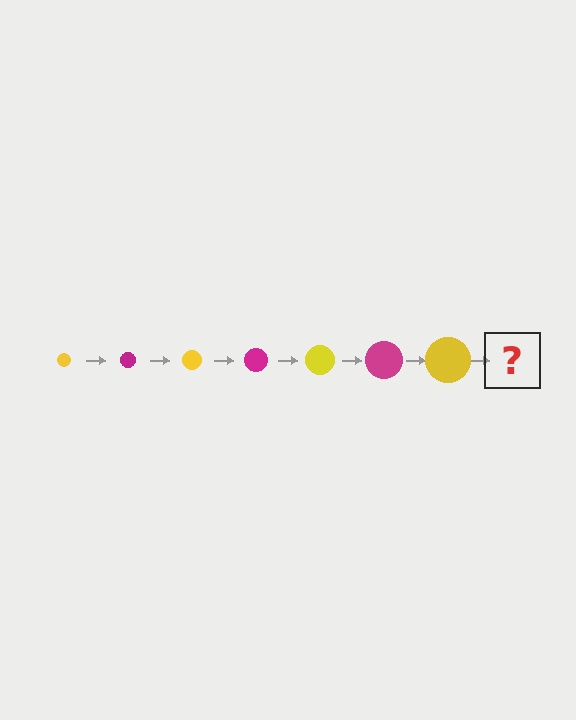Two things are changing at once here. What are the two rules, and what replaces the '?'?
The two rules are that the circle grows larger each step and the color cycles through yellow and magenta. The '?' should be a magenta circle, larger than the previous one.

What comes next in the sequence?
The next element should be a magenta circle, larger than the previous one.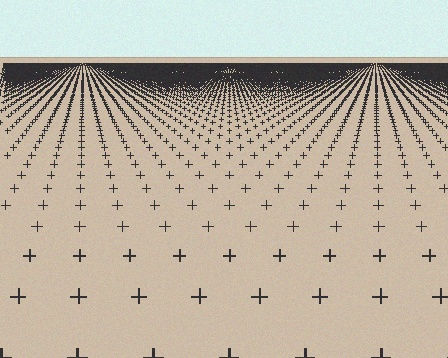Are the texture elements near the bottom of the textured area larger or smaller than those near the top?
Larger. Near the bottom, elements are closer to the viewer and appear at a bigger on-screen size.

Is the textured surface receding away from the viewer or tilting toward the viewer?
The surface is receding away from the viewer. Texture elements get smaller and denser toward the top.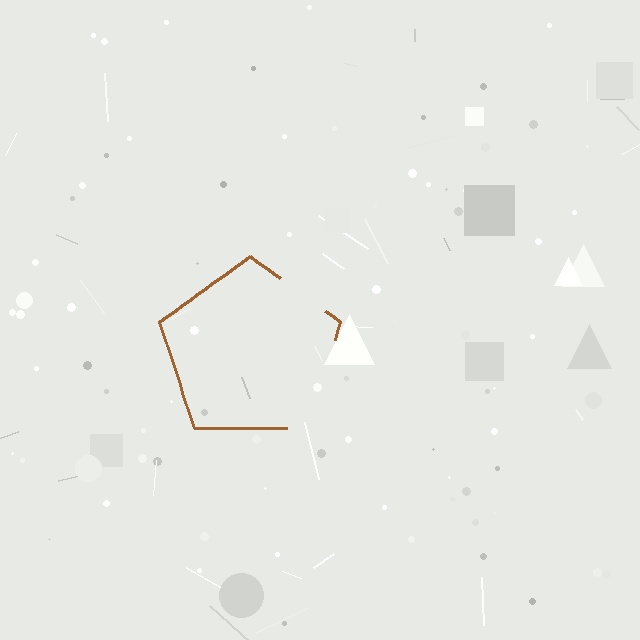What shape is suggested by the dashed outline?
The dashed outline suggests a pentagon.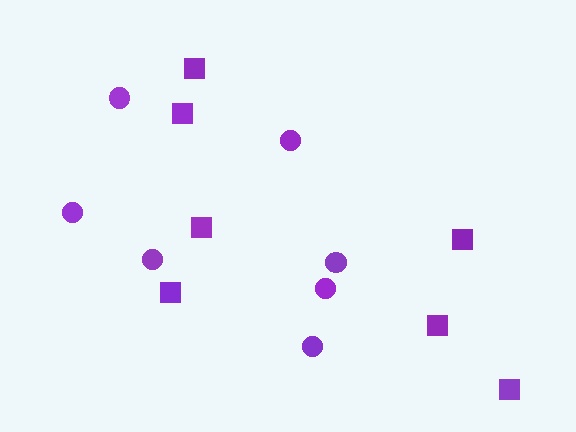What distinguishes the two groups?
There are 2 groups: one group of circles (7) and one group of squares (7).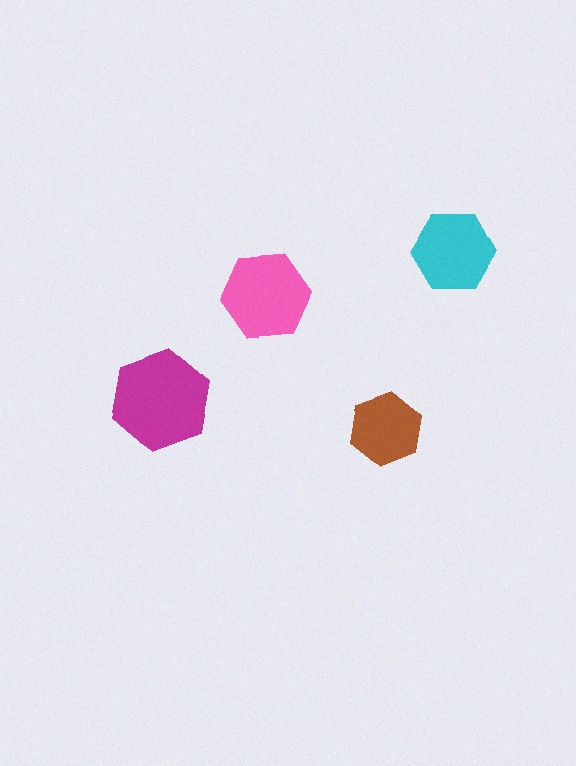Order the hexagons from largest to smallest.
the magenta one, the pink one, the cyan one, the brown one.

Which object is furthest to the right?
The cyan hexagon is rightmost.